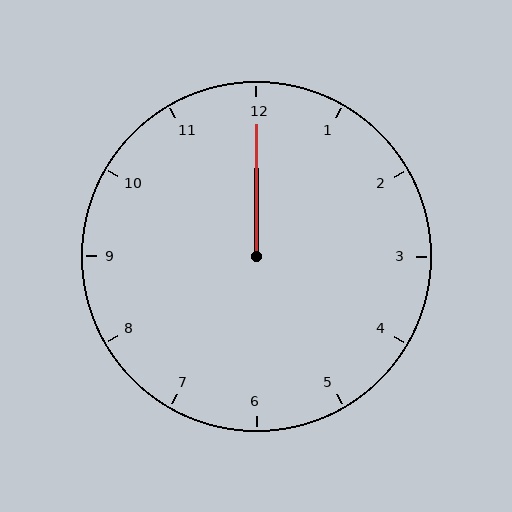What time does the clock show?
12:00.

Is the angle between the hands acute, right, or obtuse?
It is acute.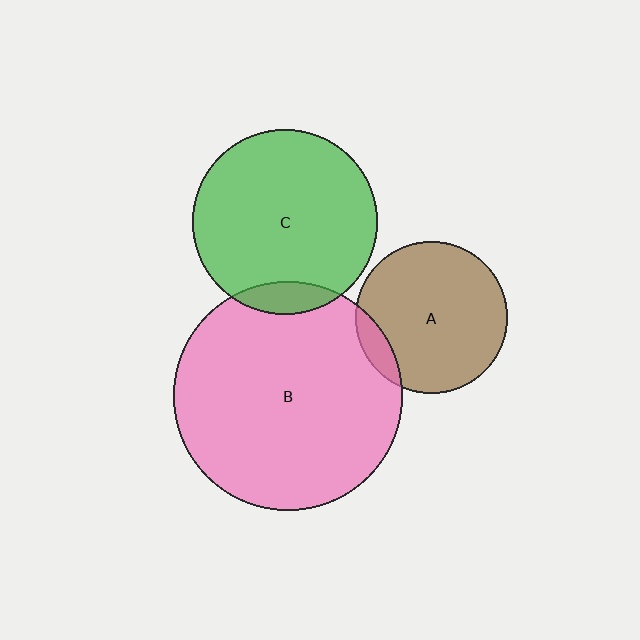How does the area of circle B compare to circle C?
Approximately 1.5 times.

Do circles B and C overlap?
Yes.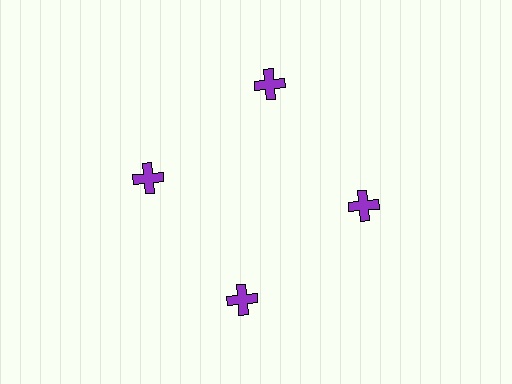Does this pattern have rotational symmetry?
Yes, this pattern has 4-fold rotational symmetry. It looks the same after rotating 90 degrees around the center.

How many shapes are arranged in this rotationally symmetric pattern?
There are 4 shapes, arranged in 4 groups of 1.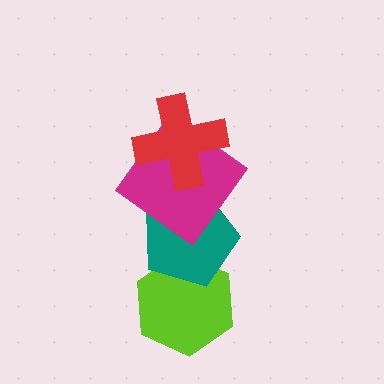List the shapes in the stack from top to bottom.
From top to bottom: the red cross, the magenta diamond, the teal pentagon, the lime hexagon.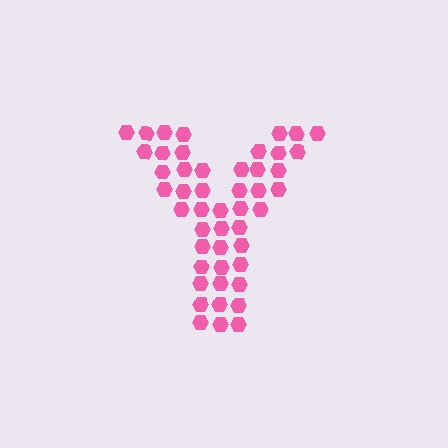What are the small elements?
The small elements are hexagons.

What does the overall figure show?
The overall figure shows the letter Y.